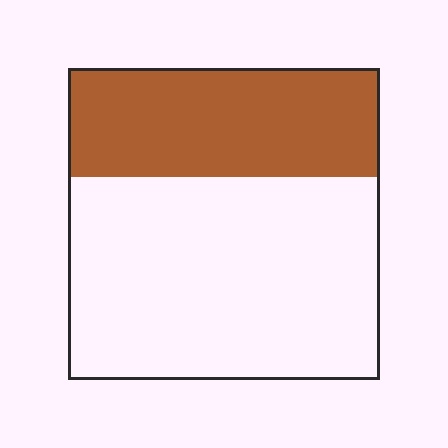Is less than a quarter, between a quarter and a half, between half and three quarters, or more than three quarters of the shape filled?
Between a quarter and a half.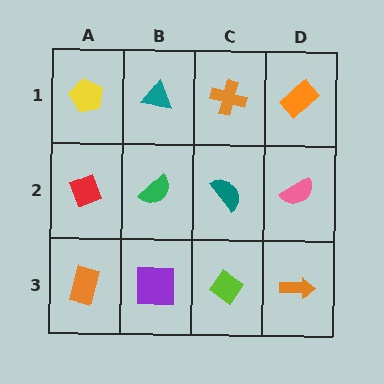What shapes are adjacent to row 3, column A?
A red diamond (row 2, column A), a purple square (row 3, column B).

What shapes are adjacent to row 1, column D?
A pink semicircle (row 2, column D), an orange cross (row 1, column C).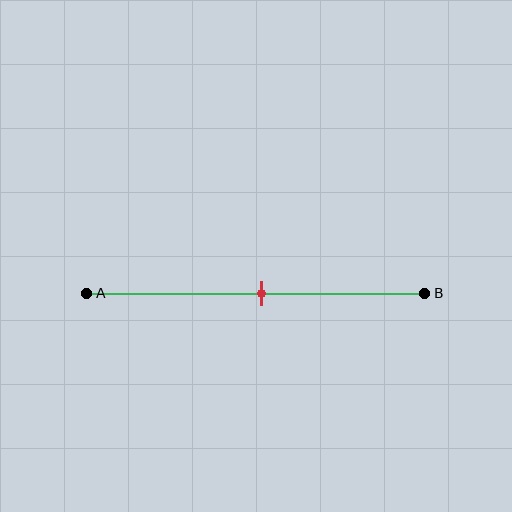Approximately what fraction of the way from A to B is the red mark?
The red mark is approximately 50% of the way from A to B.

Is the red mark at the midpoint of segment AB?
Yes, the mark is approximately at the midpoint.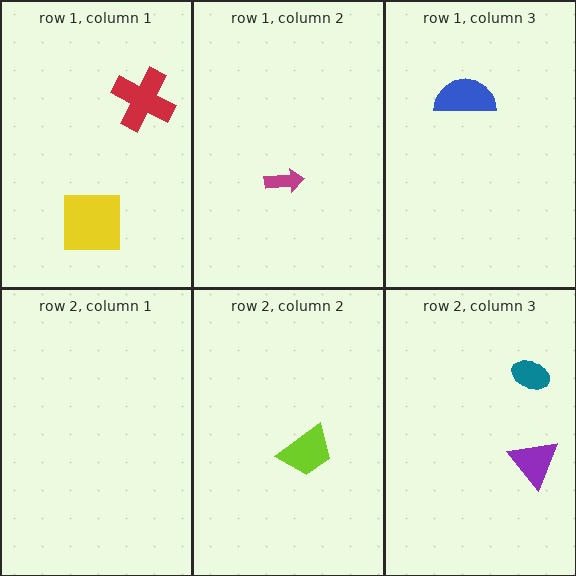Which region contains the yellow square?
The row 1, column 1 region.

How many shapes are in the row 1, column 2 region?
1.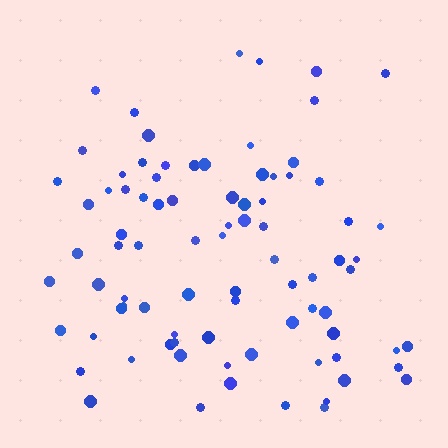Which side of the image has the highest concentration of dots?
The bottom.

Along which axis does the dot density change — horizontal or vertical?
Vertical.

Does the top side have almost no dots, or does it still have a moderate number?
Still a moderate number, just noticeably fewer than the bottom.